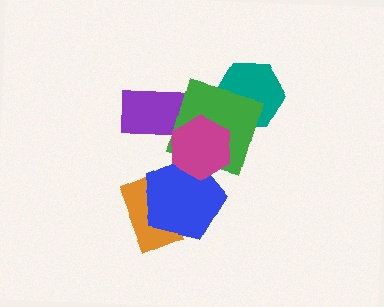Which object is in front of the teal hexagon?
The green square is in front of the teal hexagon.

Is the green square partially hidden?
Yes, it is partially covered by another shape.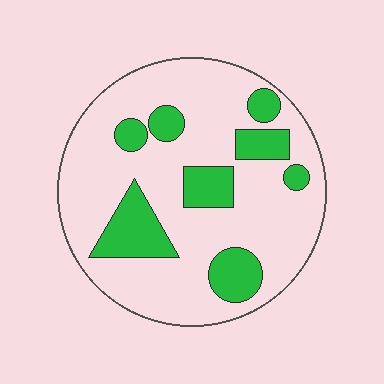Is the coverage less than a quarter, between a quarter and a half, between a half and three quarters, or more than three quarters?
Less than a quarter.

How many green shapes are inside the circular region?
8.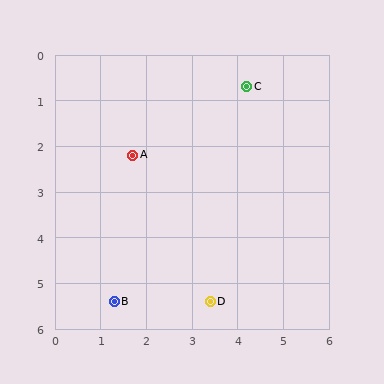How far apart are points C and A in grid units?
Points C and A are about 2.9 grid units apart.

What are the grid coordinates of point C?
Point C is at approximately (4.2, 0.7).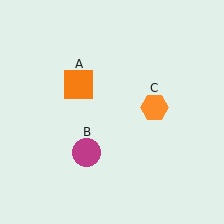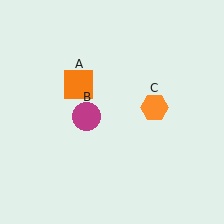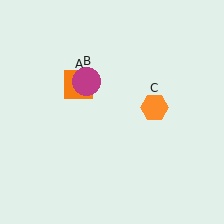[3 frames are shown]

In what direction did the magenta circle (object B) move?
The magenta circle (object B) moved up.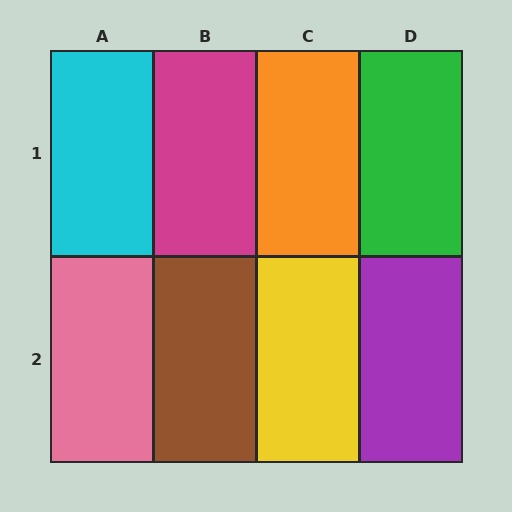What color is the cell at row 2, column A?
Pink.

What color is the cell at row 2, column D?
Purple.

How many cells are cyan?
1 cell is cyan.